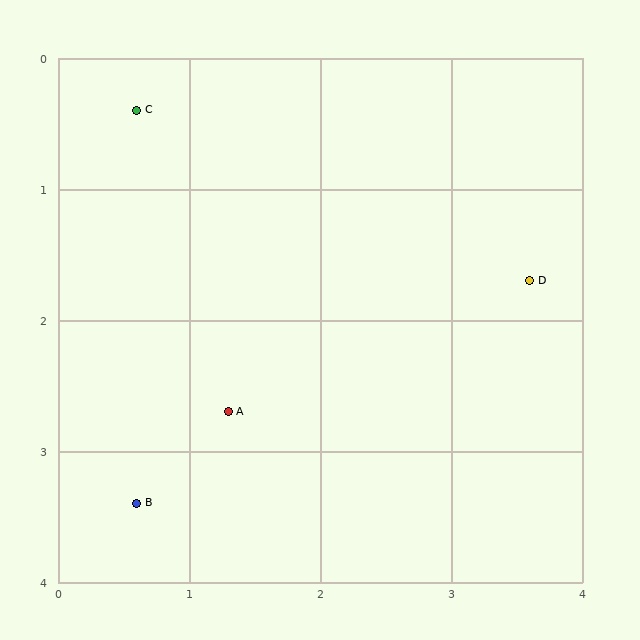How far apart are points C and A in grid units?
Points C and A are about 2.4 grid units apart.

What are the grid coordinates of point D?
Point D is at approximately (3.6, 1.7).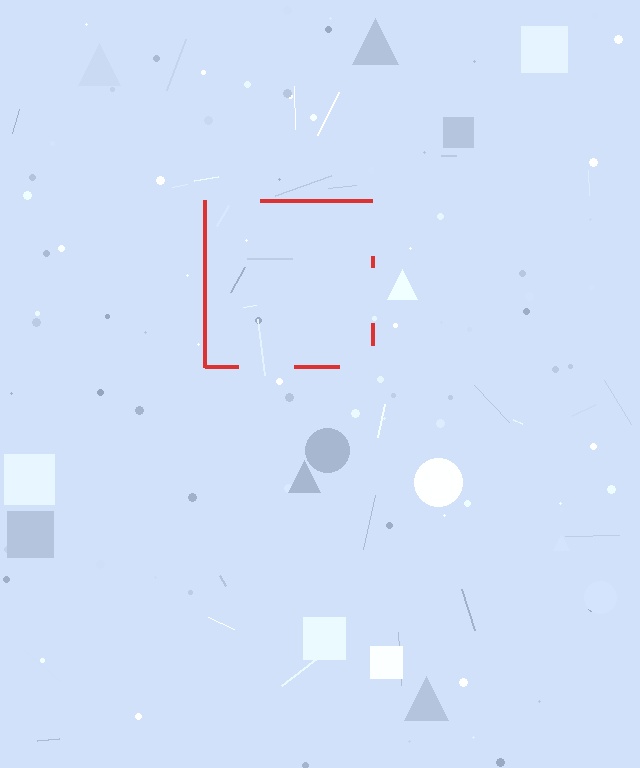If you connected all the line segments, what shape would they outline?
They would outline a square.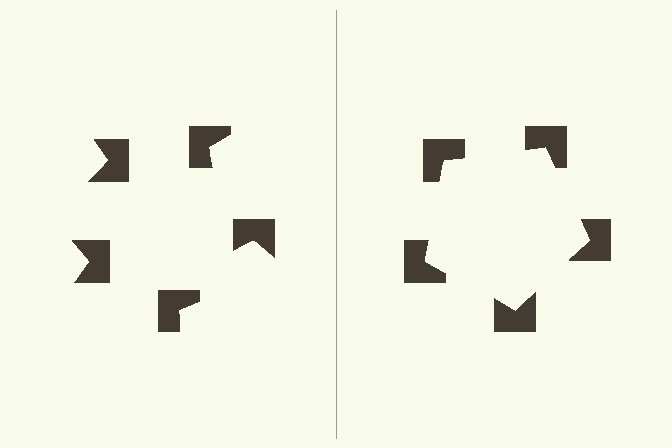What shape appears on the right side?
An illusory pentagon.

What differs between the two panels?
The notched squares are positioned identically on both sides; only the wedge orientations differ. On the right they align to a pentagon; on the left they are misaligned.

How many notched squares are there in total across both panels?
10 — 5 on each side.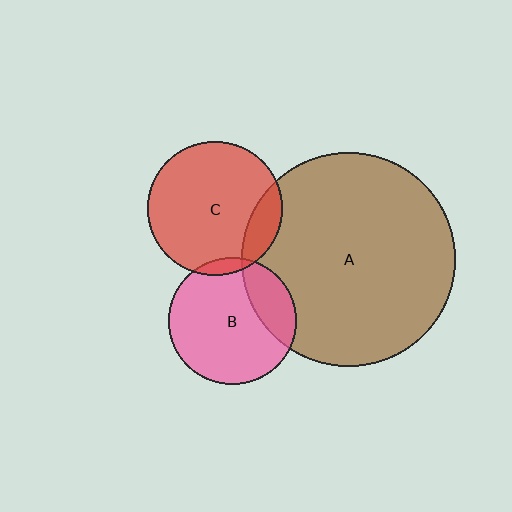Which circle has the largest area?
Circle A (brown).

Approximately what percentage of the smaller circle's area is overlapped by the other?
Approximately 5%.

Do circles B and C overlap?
Yes.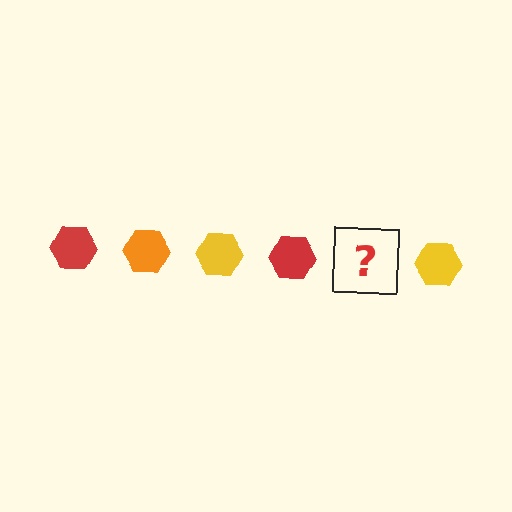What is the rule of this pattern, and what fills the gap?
The rule is that the pattern cycles through red, orange, yellow hexagons. The gap should be filled with an orange hexagon.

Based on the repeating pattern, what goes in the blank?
The blank should be an orange hexagon.